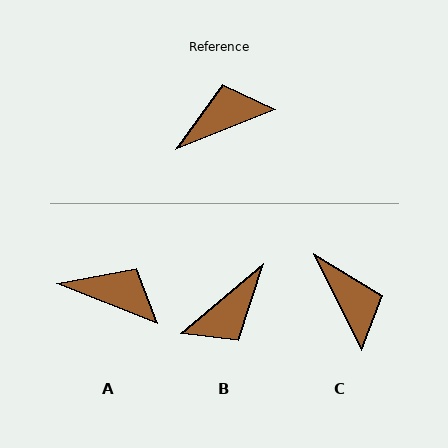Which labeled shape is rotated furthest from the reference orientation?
B, about 162 degrees away.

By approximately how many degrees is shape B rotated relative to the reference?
Approximately 162 degrees clockwise.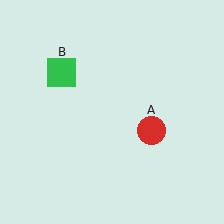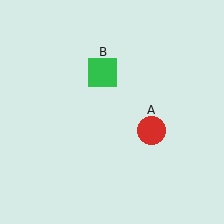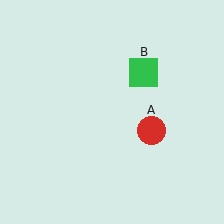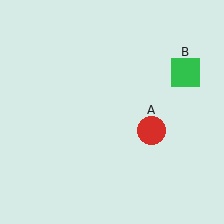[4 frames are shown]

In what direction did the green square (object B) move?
The green square (object B) moved right.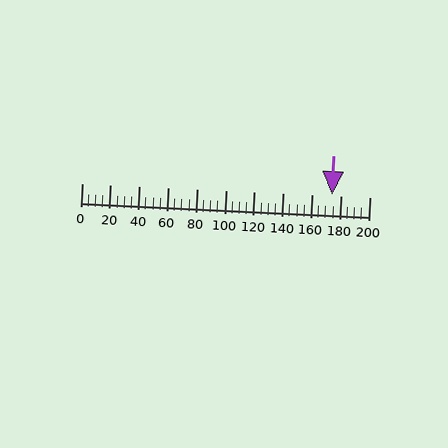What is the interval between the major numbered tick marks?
The major tick marks are spaced 20 units apart.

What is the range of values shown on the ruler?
The ruler shows values from 0 to 200.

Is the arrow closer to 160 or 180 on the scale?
The arrow is closer to 180.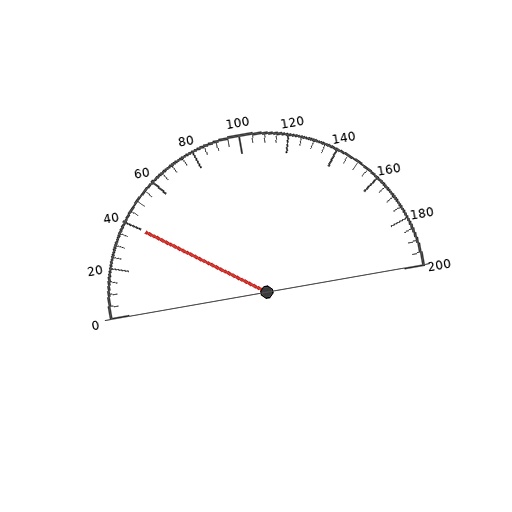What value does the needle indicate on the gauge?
The needle indicates approximately 40.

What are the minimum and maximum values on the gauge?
The gauge ranges from 0 to 200.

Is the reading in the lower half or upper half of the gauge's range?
The reading is in the lower half of the range (0 to 200).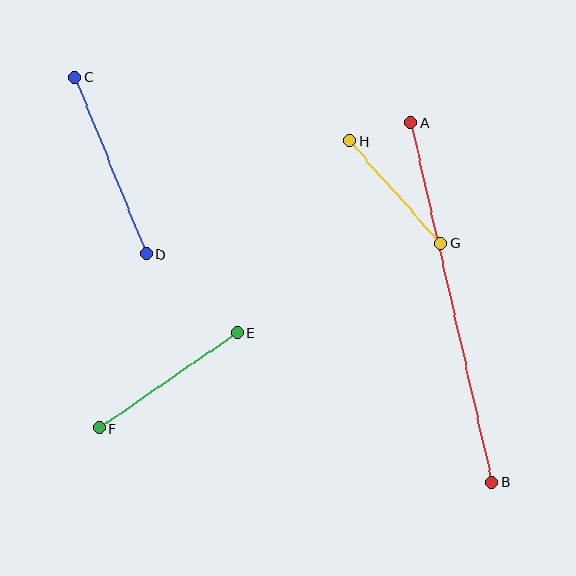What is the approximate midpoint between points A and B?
The midpoint is at approximately (452, 302) pixels.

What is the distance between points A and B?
The distance is approximately 369 pixels.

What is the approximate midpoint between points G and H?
The midpoint is at approximately (395, 192) pixels.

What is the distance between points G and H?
The distance is approximately 137 pixels.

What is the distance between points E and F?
The distance is approximately 168 pixels.